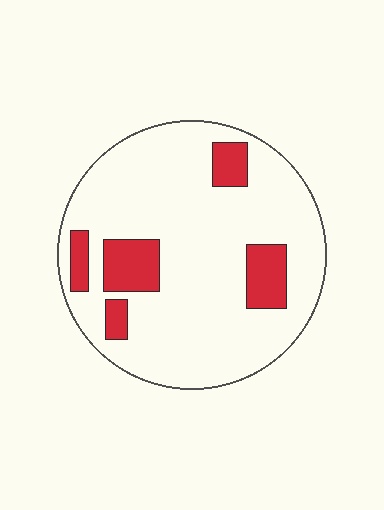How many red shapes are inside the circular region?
5.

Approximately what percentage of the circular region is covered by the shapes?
Approximately 15%.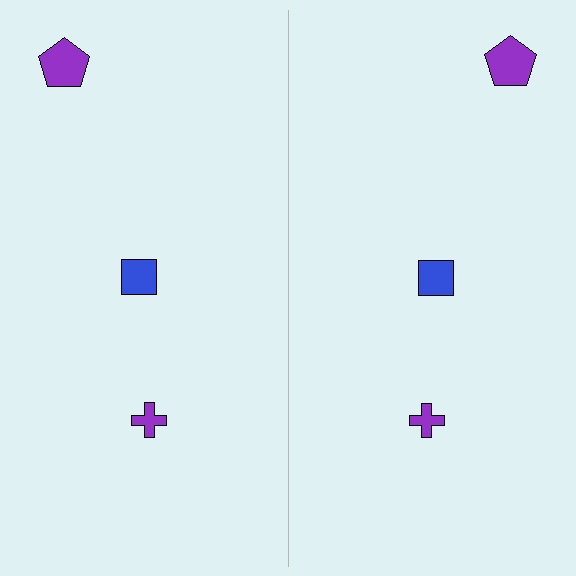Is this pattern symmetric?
Yes, this pattern has bilateral (reflection) symmetry.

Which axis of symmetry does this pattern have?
The pattern has a vertical axis of symmetry running through the center of the image.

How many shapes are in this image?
There are 6 shapes in this image.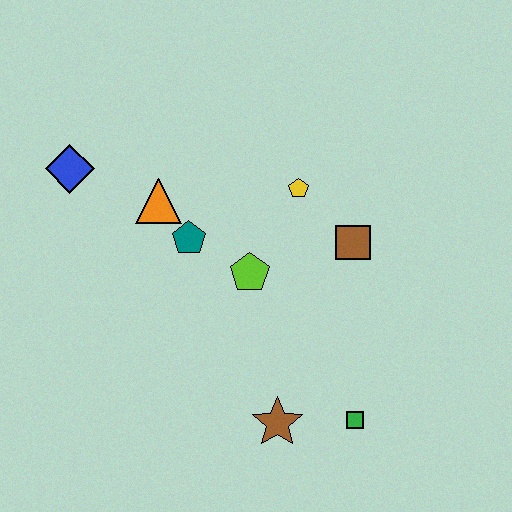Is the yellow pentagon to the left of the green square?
Yes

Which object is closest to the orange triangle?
The teal pentagon is closest to the orange triangle.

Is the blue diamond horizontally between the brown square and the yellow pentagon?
No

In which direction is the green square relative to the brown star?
The green square is to the right of the brown star.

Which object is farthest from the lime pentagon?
The blue diamond is farthest from the lime pentagon.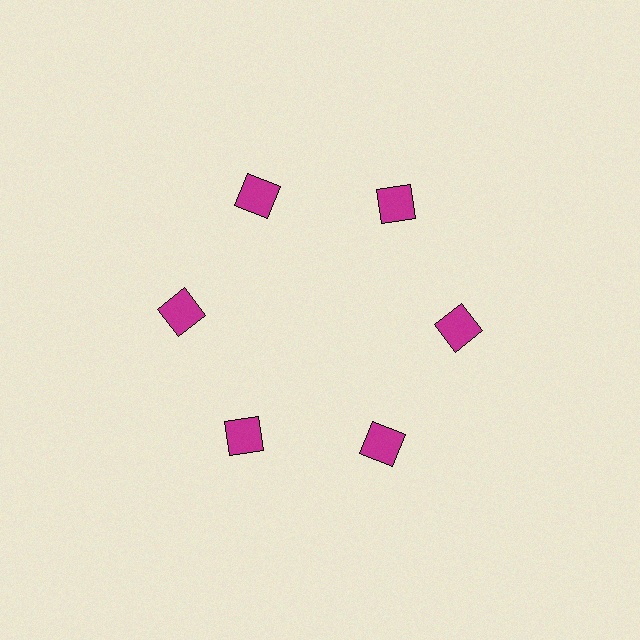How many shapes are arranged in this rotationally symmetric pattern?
There are 6 shapes, arranged in 6 groups of 1.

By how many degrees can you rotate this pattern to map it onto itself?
The pattern maps onto itself every 60 degrees of rotation.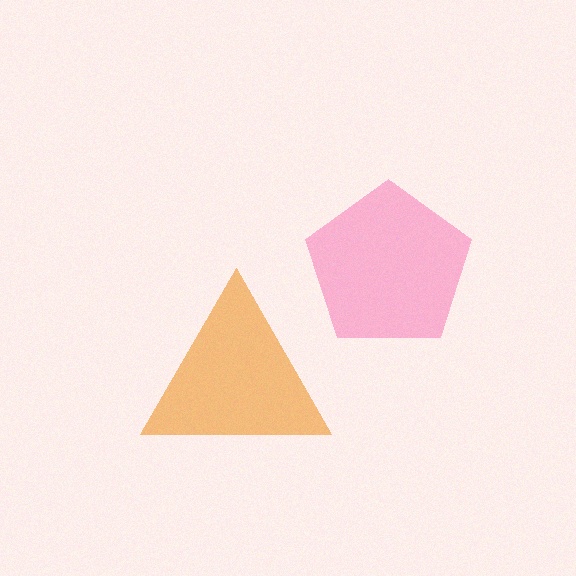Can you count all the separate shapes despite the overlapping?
Yes, there are 2 separate shapes.